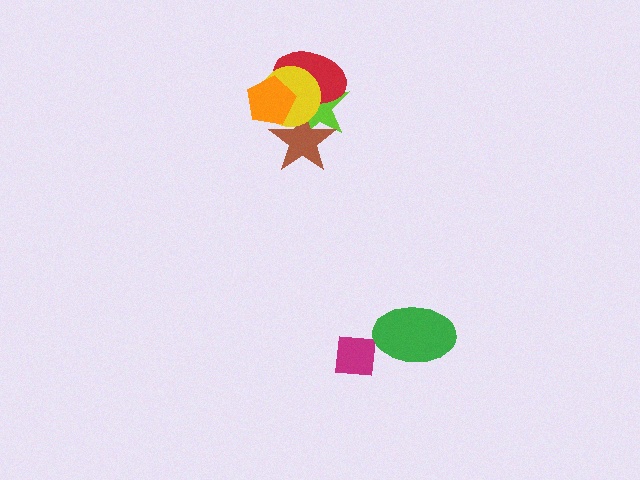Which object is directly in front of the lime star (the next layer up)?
The red ellipse is directly in front of the lime star.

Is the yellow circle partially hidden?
Yes, it is partially covered by another shape.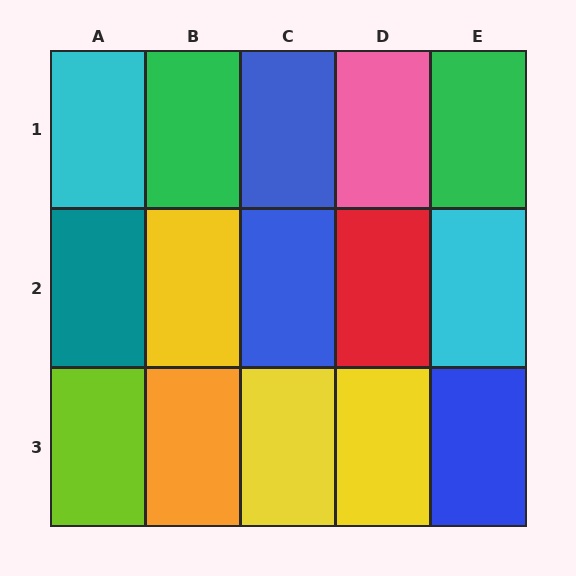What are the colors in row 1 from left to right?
Cyan, green, blue, pink, green.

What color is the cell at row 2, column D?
Red.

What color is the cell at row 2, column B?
Yellow.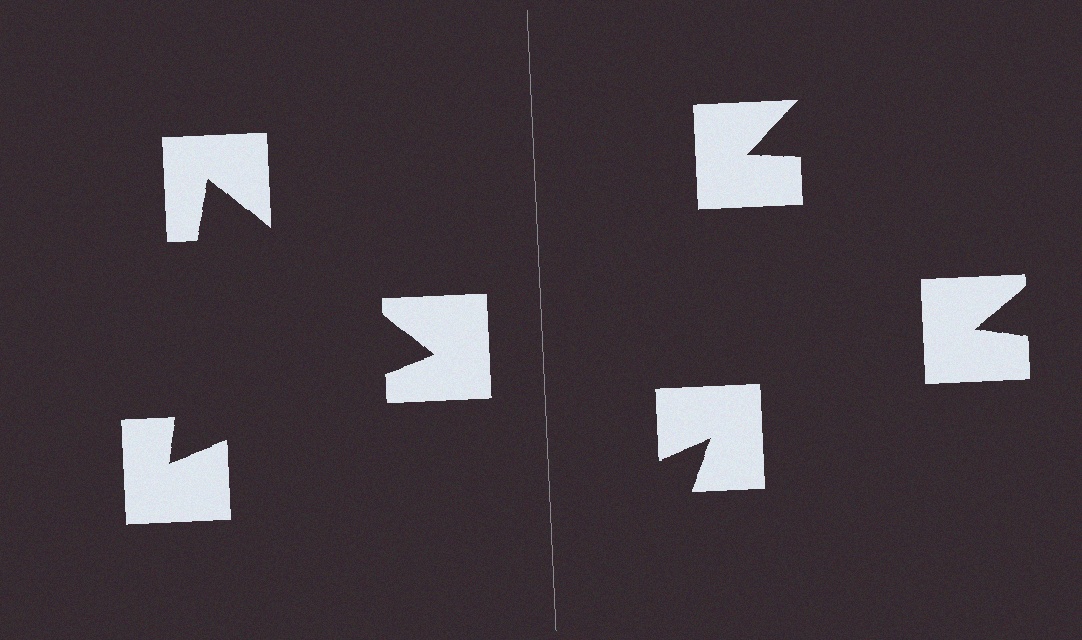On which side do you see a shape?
An illusory triangle appears on the left side. On the right side the wedge cuts are rotated, so no coherent shape forms.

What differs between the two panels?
The notched squares are positioned identically on both sides; only the wedge orientations differ. On the left they align to a triangle; on the right they are misaligned.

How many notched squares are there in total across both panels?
6 — 3 on each side.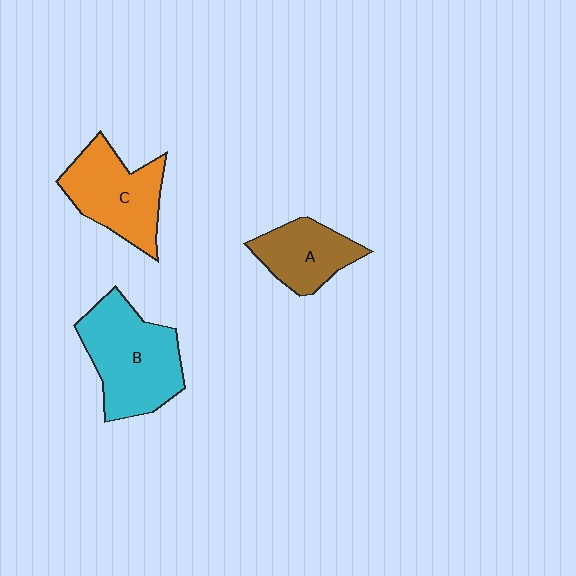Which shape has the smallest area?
Shape A (brown).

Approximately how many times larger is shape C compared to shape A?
Approximately 1.3 times.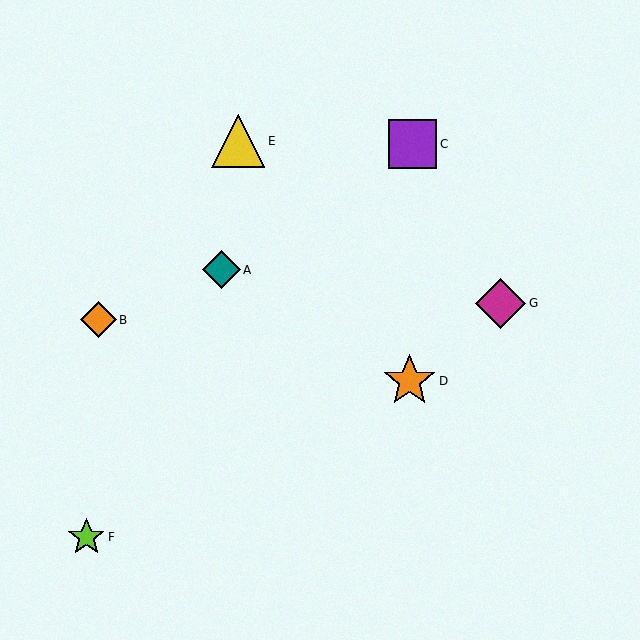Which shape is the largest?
The yellow triangle (labeled E) is the largest.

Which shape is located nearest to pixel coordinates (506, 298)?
The magenta diamond (labeled G) at (501, 303) is nearest to that location.